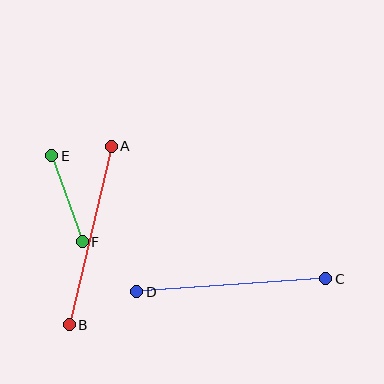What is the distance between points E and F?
The distance is approximately 91 pixels.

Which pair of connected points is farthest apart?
Points C and D are farthest apart.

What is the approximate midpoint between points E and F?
The midpoint is at approximately (67, 199) pixels.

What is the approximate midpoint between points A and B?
The midpoint is at approximately (90, 235) pixels.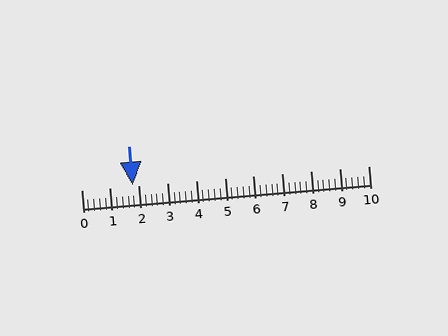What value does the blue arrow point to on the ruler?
The blue arrow points to approximately 1.8.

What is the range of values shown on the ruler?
The ruler shows values from 0 to 10.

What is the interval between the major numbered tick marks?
The major tick marks are spaced 1 units apart.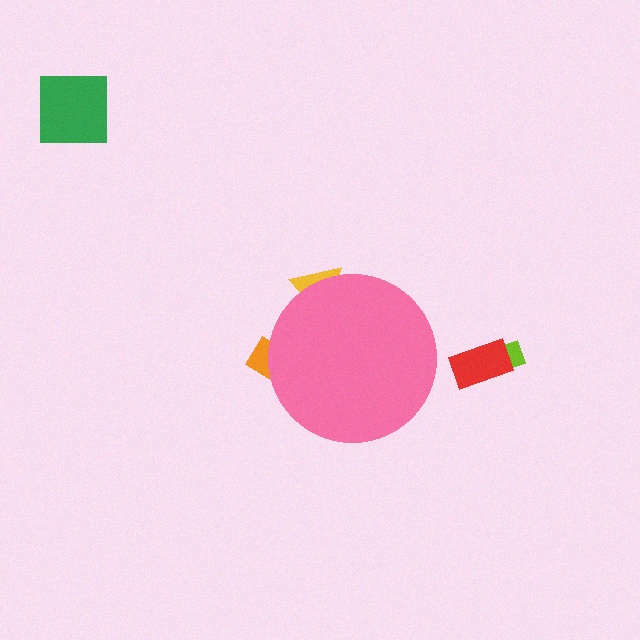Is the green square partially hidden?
No, the green square is fully visible.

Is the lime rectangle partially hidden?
No, the lime rectangle is fully visible.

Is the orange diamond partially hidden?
Yes, the orange diamond is partially hidden behind the pink circle.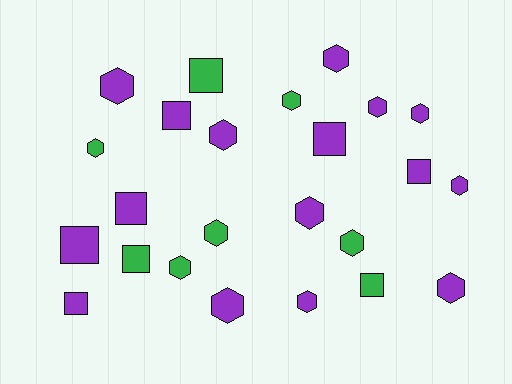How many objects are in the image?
There are 24 objects.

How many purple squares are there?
There are 6 purple squares.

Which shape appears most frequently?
Hexagon, with 15 objects.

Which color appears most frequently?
Purple, with 16 objects.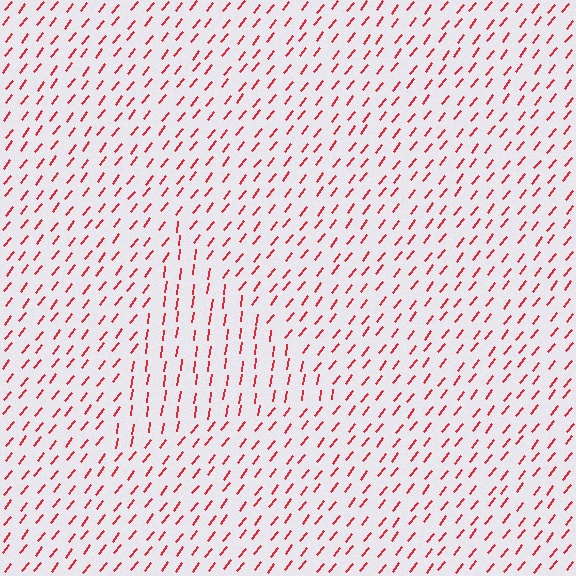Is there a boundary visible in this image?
Yes, there is a texture boundary formed by a change in line orientation.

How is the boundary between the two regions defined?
The boundary is defined purely by a change in line orientation (approximately 31 degrees difference). All lines are the same color and thickness.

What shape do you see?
I see a triangle.